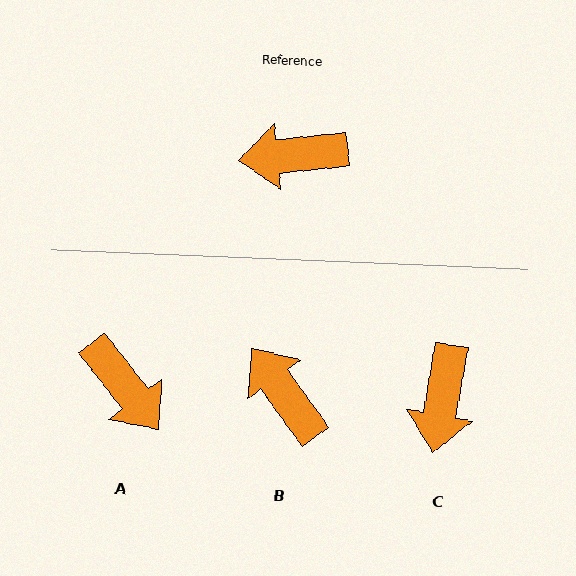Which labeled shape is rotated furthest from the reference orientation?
A, about 122 degrees away.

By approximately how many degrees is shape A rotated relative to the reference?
Approximately 122 degrees counter-clockwise.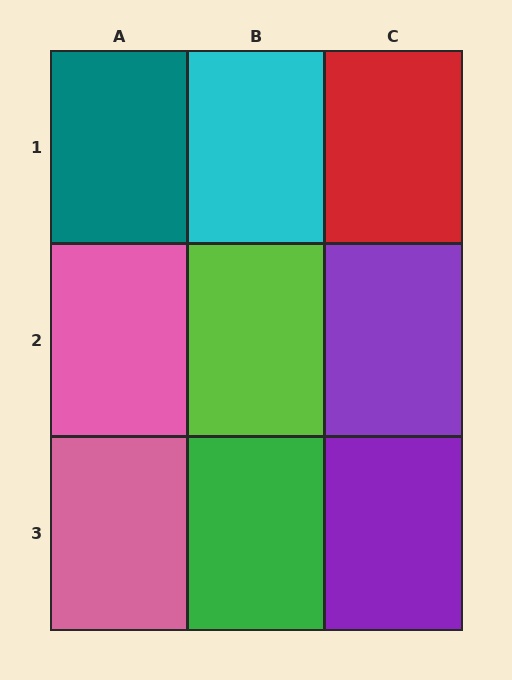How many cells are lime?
1 cell is lime.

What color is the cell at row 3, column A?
Pink.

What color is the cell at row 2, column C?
Purple.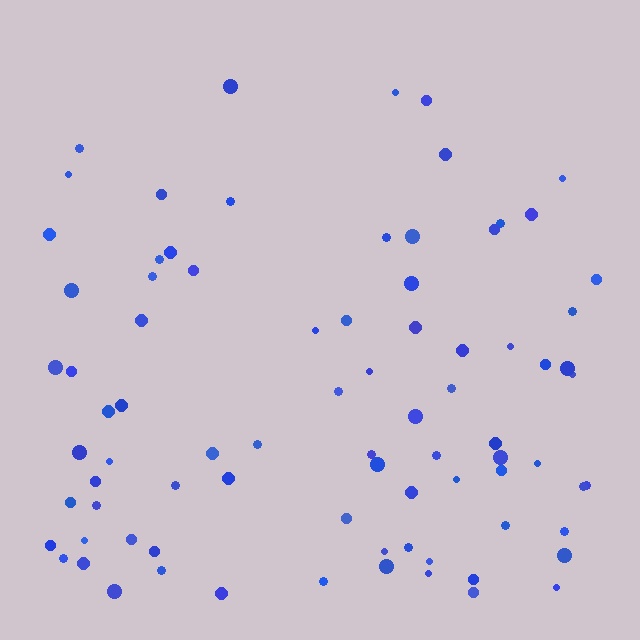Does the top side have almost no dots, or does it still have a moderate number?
Still a moderate number, just noticeably fewer than the bottom.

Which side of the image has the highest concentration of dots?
The bottom.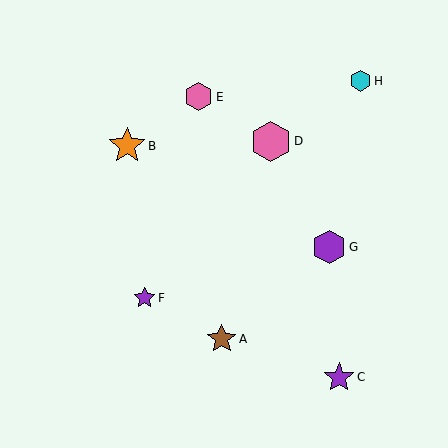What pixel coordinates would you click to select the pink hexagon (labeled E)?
Click at (199, 97) to select the pink hexagon E.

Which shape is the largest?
The pink hexagon (labeled D) is the largest.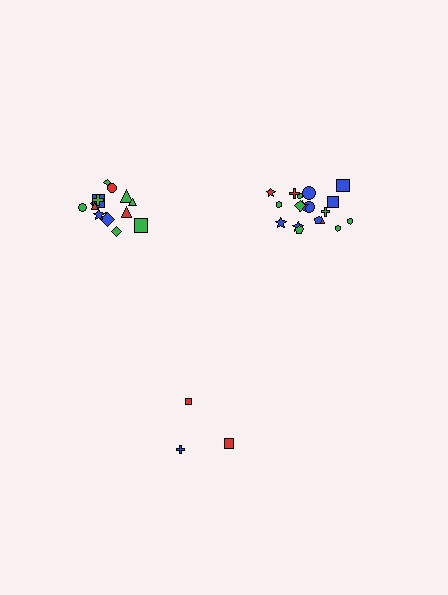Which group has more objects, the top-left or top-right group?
The top-right group.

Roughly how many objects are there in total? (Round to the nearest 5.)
Roughly 35 objects in total.